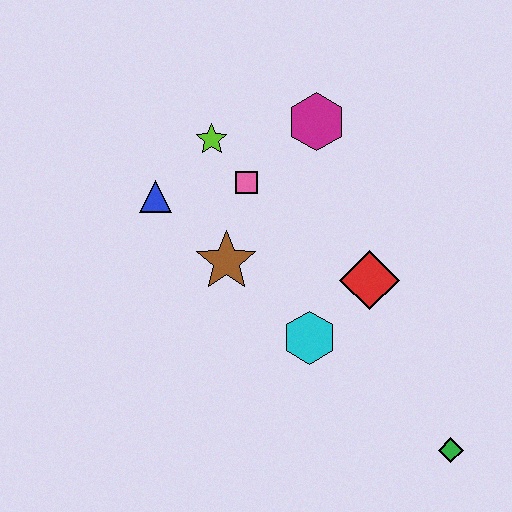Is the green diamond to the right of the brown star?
Yes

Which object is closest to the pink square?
The lime star is closest to the pink square.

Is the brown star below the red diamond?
No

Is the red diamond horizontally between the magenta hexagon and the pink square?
No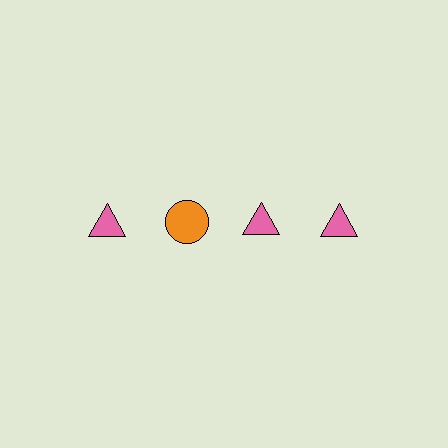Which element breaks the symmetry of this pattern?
The orange circle in the top row, second from left column breaks the symmetry. All other shapes are pink triangles.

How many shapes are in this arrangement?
There are 4 shapes arranged in a grid pattern.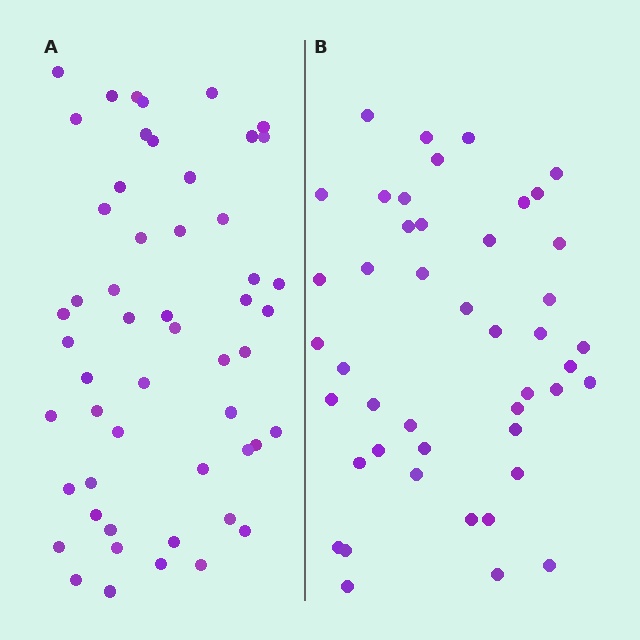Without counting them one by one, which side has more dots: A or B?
Region A (the left region) has more dots.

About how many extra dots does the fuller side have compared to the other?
Region A has roughly 8 or so more dots than region B.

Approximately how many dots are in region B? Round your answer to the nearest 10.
About 40 dots. (The exact count is 45, which rounds to 40.)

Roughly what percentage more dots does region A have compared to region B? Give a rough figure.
About 20% more.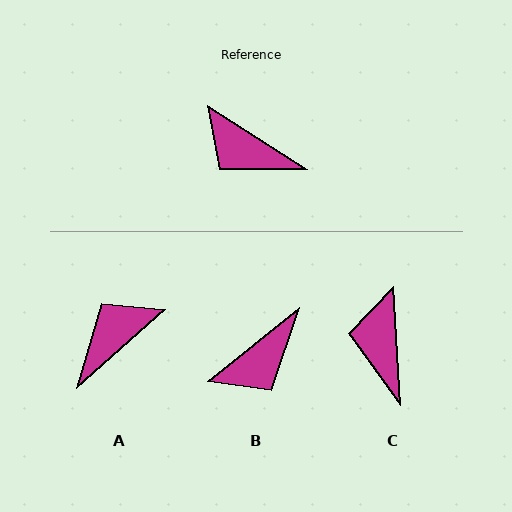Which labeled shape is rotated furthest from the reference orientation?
A, about 106 degrees away.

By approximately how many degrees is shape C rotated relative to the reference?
Approximately 54 degrees clockwise.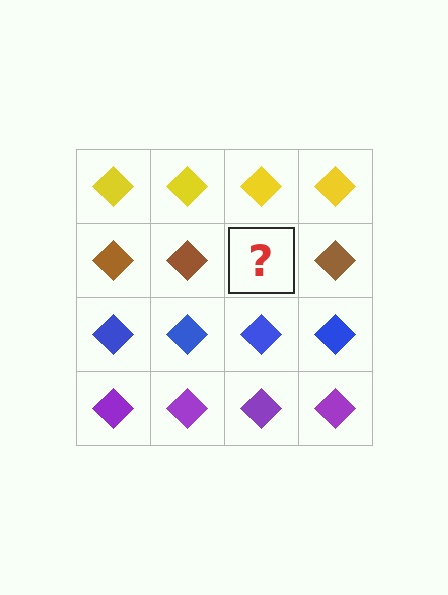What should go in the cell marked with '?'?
The missing cell should contain a brown diamond.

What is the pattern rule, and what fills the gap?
The rule is that each row has a consistent color. The gap should be filled with a brown diamond.